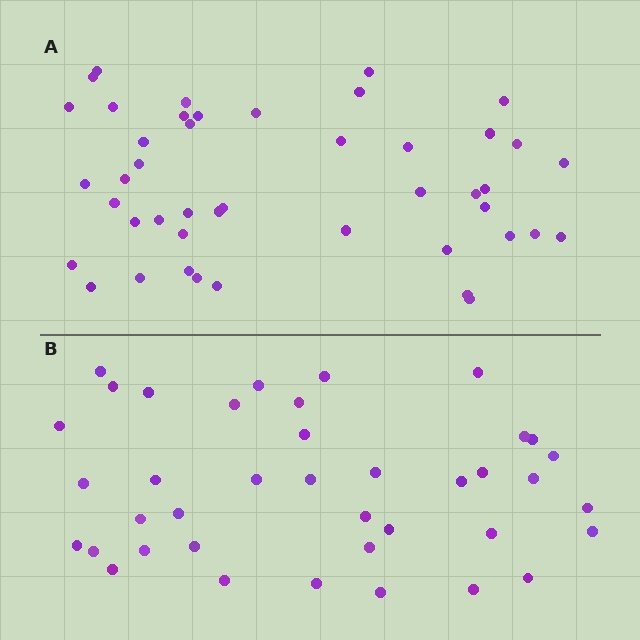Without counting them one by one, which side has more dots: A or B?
Region A (the top region) has more dots.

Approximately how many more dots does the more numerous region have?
Region A has about 6 more dots than region B.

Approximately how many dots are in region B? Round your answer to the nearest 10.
About 40 dots. (The exact count is 39, which rounds to 40.)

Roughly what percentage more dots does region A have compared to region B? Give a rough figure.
About 15% more.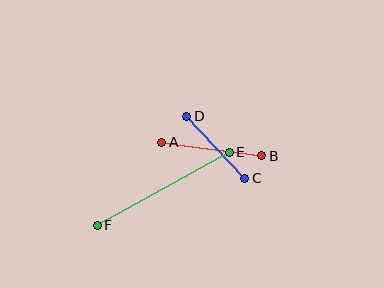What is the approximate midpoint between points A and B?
The midpoint is at approximately (212, 149) pixels.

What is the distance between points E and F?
The distance is approximately 151 pixels.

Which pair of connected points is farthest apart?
Points E and F are farthest apart.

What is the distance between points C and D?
The distance is approximately 85 pixels.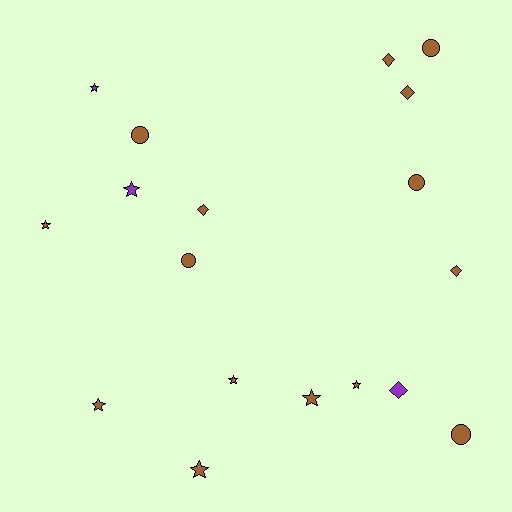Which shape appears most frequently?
Star, with 8 objects.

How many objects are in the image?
There are 18 objects.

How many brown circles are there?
There are 5 brown circles.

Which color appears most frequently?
Brown, with 15 objects.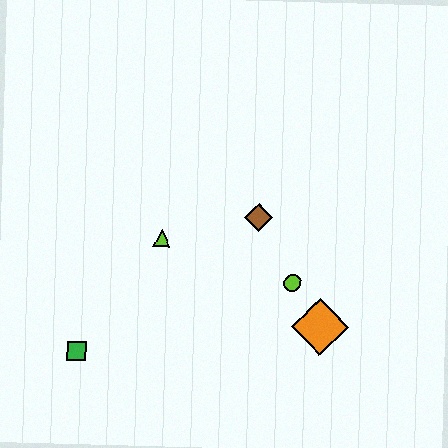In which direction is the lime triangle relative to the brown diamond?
The lime triangle is to the left of the brown diamond.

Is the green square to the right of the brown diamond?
No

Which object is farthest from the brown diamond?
The green square is farthest from the brown diamond.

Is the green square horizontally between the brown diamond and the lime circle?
No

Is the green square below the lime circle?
Yes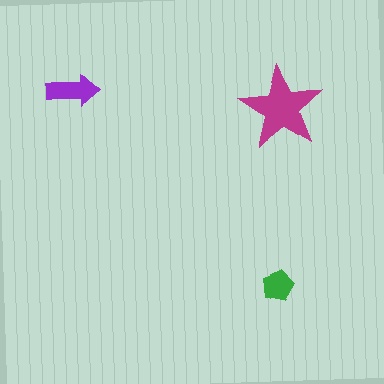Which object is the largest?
The magenta star.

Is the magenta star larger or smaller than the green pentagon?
Larger.